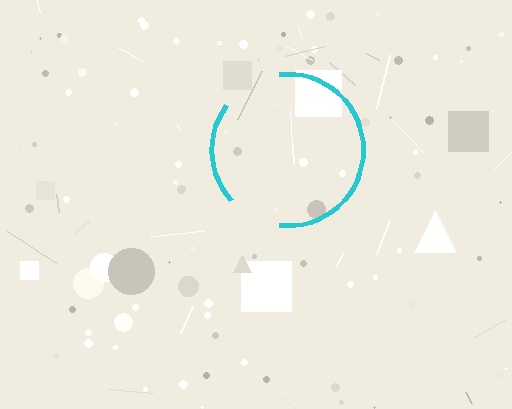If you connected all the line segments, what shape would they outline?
They would outline a circle.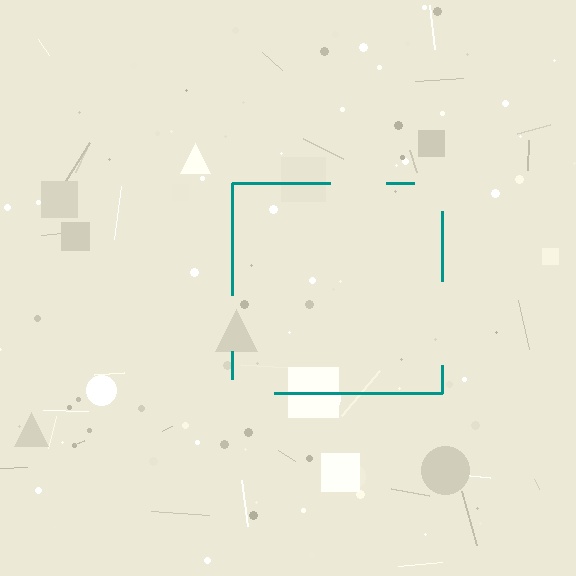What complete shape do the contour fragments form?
The contour fragments form a square.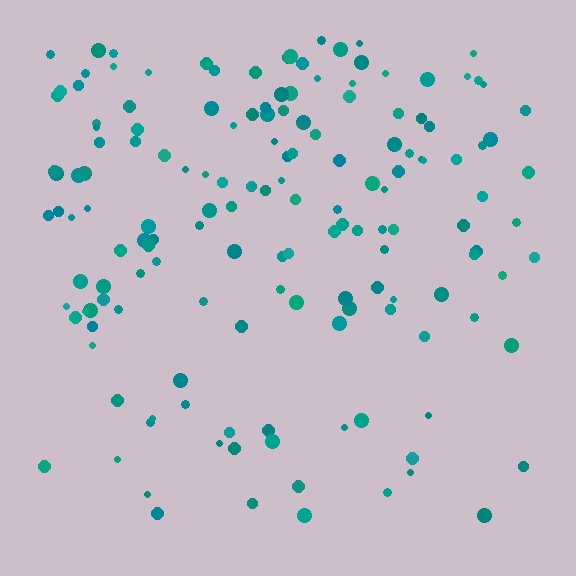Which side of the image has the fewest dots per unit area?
The bottom.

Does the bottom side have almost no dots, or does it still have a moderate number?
Still a moderate number, just noticeably fewer than the top.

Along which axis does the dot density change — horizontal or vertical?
Vertical.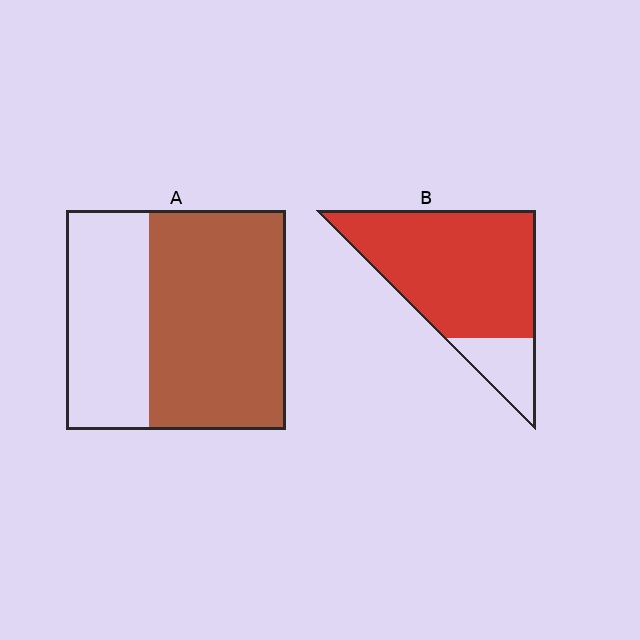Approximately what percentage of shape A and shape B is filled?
A is approximately 60% and B is approximately 80%.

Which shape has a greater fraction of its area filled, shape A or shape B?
Shape B.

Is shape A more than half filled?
Yes.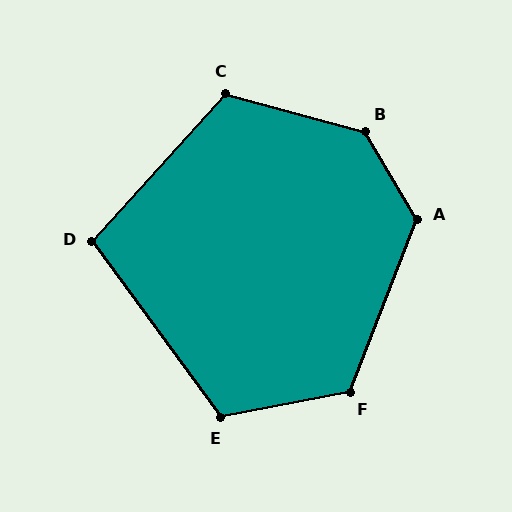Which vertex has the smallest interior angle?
D, at approximately 102 degrees.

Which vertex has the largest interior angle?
B, at approximately 136 degrees.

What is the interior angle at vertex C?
Approximately 117 degrees (obtuse).